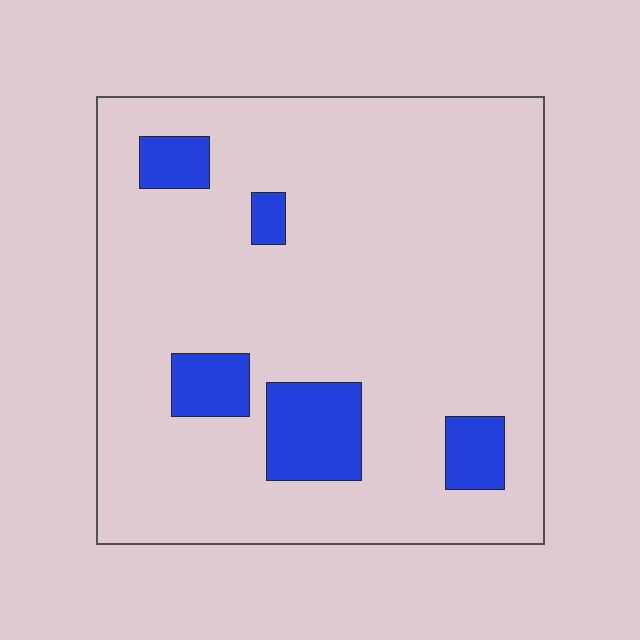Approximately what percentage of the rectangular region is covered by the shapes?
Approximately 10%.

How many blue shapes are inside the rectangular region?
5.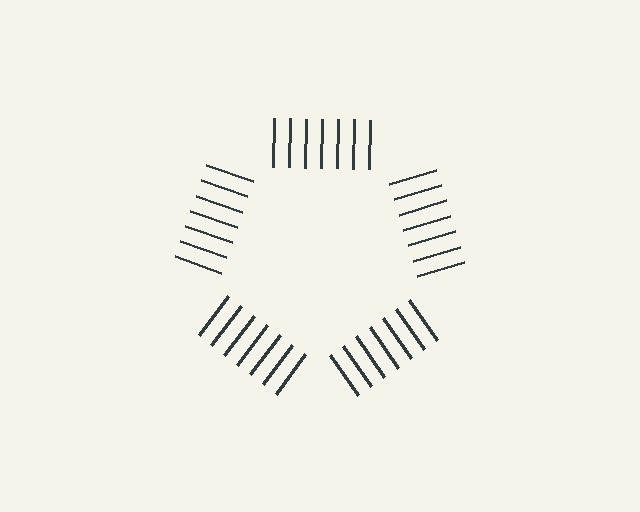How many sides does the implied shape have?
5 sides — the line-ends trace a pentagon.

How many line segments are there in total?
35 — 7 along each of the 5 edges.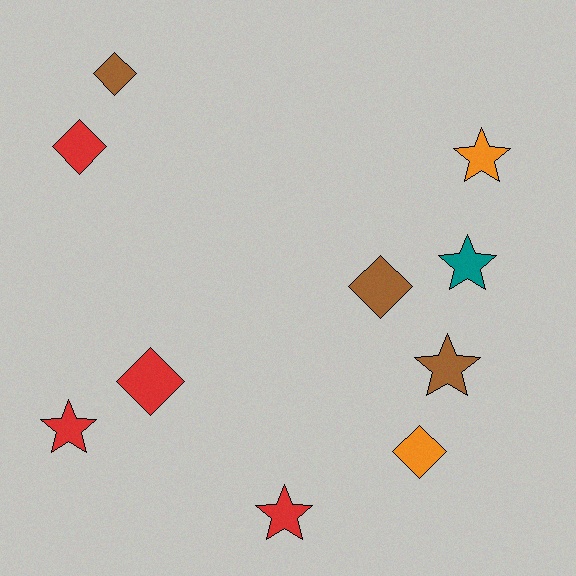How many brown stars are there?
There is 1 brown star.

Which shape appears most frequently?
Diamond, with 5 objects.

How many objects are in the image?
There are 10 objects.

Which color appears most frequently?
Red, with 4 objects.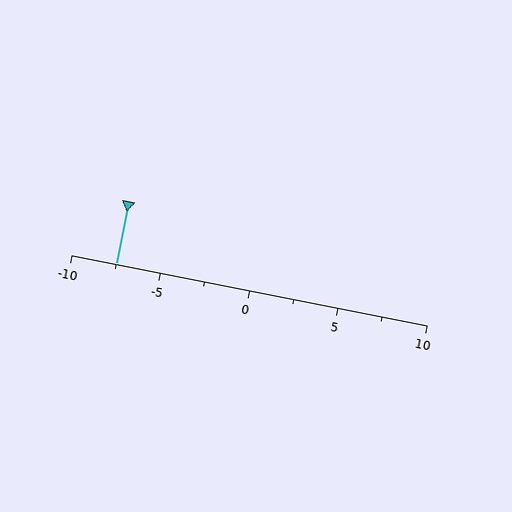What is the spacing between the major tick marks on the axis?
The major ticks are spaced 5 apart.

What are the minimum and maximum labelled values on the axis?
The axis runs from -10 to 10.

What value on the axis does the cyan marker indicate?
The marker indicates approximately -7.5.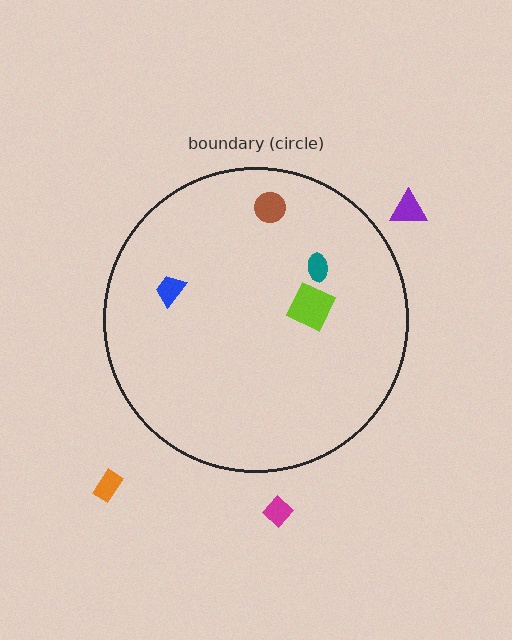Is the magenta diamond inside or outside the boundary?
Outside.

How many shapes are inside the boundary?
4 inside, 3 outside.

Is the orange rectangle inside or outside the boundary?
Outside.